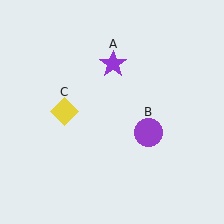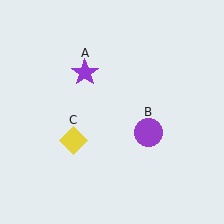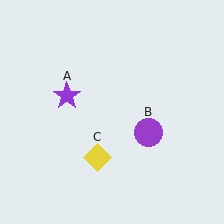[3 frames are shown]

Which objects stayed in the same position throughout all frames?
Purple circle (object B) remained stationary.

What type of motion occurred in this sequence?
The purple star (object A), yellow diamond (object C) rotated counterclockwise around the center of the scene.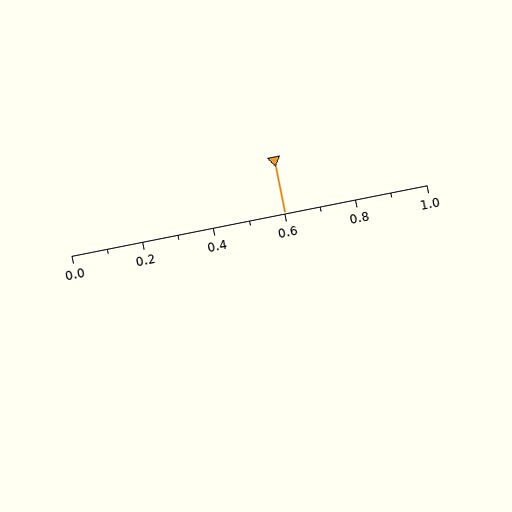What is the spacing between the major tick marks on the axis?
The major ticks are spaced 0.2 apart.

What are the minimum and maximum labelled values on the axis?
The axis runs from 0.0 to 1.0.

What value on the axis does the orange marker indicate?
The marker indicates approximately 0.6.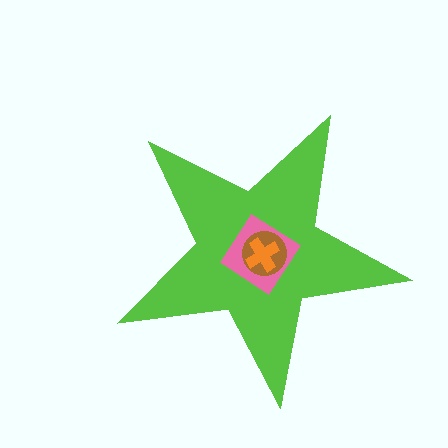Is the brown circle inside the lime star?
Yes.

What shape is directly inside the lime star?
The pink diamond.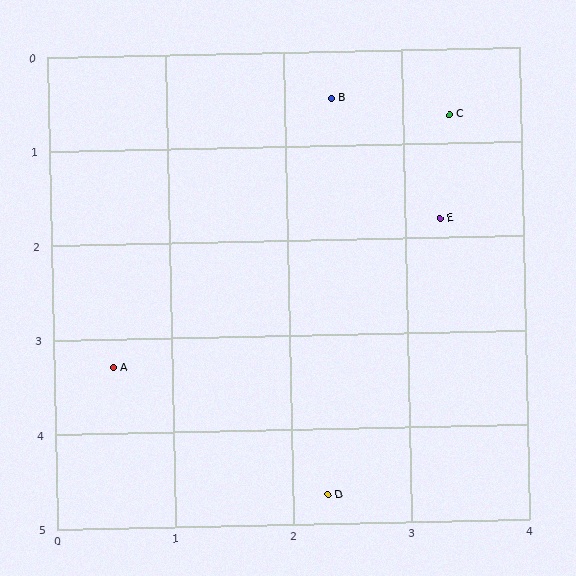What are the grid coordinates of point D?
Point D is at approximately (2.3, 4.7).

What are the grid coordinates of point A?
Point A is at approximately (0.5, 3.3).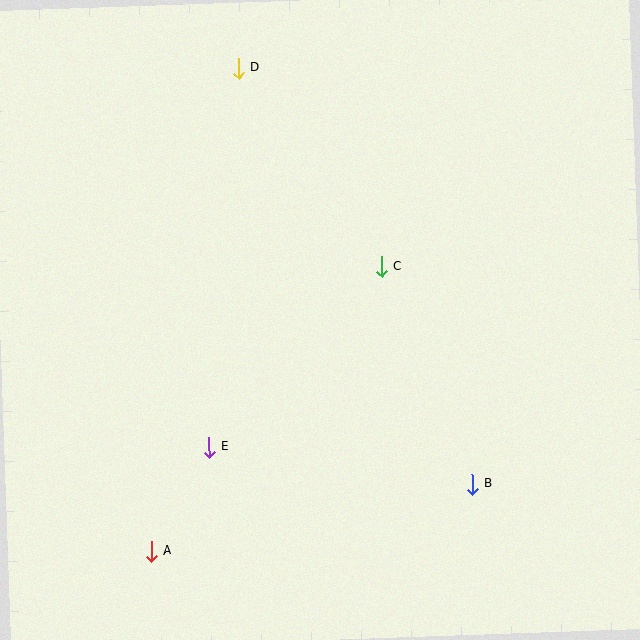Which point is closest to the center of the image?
Point C at (381, 267) is closest to the center.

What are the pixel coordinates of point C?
Point C is at (381, 267).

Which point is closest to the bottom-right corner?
Point B is closest to the bottom-right corner.